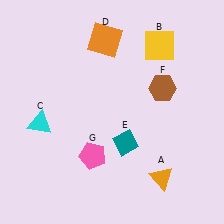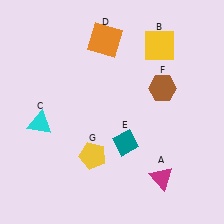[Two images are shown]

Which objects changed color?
A changed from orange to magenta. G changed from pink to yellow.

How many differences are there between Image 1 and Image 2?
There are 2 differences between the two images.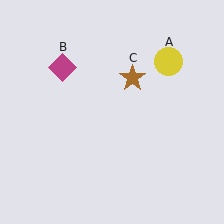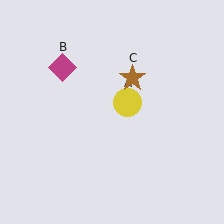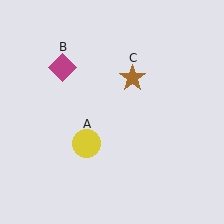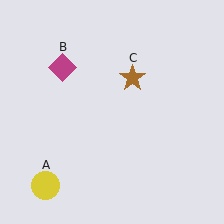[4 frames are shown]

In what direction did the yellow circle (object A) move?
The yellow circle (object A) moved down and to the left.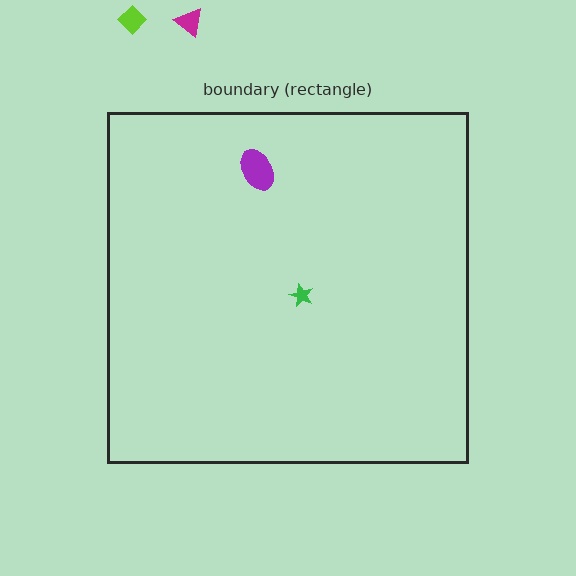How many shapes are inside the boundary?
2 inside, 2 outside.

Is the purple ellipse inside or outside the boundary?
Inside.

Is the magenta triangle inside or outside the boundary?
Outside.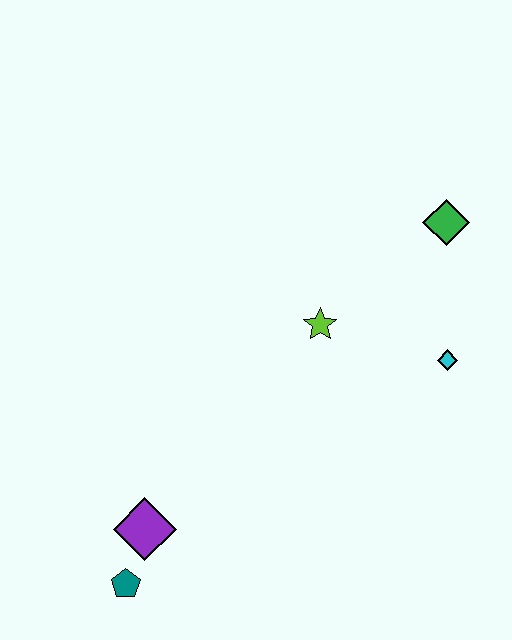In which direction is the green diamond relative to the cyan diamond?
The green diamond is above the cyan diamond.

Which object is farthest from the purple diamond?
The green diamond is farthest from the purple diamond.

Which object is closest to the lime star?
The cyan diamond is closest to the lime star.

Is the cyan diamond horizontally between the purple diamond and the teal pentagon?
No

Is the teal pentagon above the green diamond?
No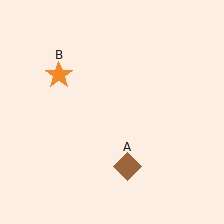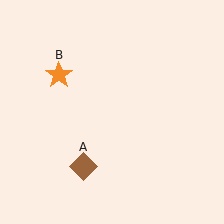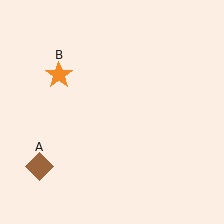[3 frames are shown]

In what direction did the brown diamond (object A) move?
The brown diamond (object A) moved left.